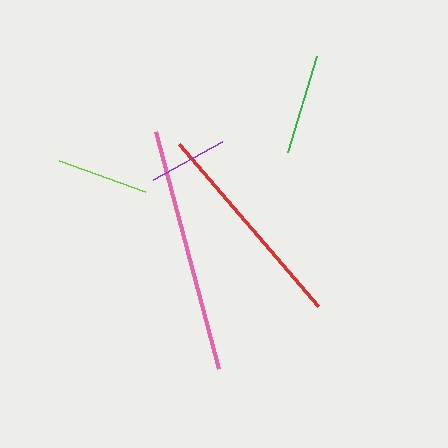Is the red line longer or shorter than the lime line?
The red line is longer than the lime line.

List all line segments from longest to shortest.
From longest to shortest: pink, red, green, lime, purple.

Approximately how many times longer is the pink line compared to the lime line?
The pink line is approximately 2.7 times the length of the lime line.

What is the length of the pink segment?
The pink segment is approximately 245 pixels long.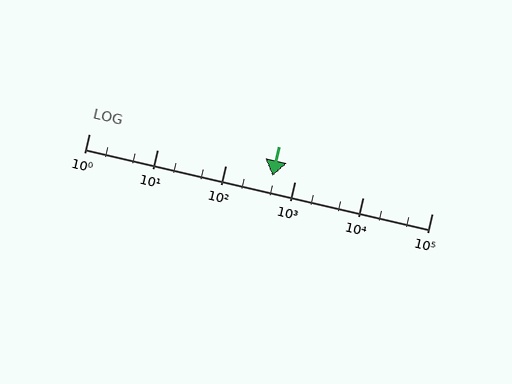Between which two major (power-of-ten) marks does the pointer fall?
The pointer is between 100 and 1000.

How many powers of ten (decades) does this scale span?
The scale spans 5 decades, from 1 to 100000.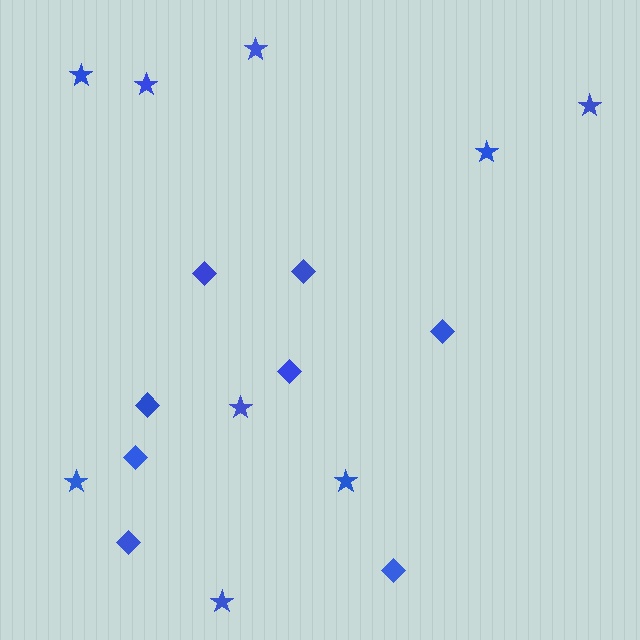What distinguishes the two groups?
There are 2 groups: one group of diamonds (8) and one group of stars (9).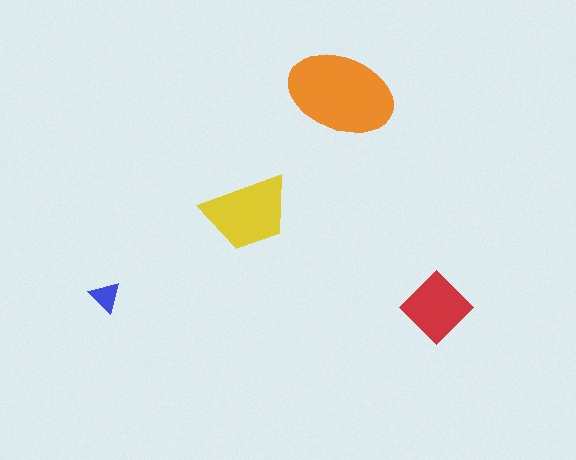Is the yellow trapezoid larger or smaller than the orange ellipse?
Smaller.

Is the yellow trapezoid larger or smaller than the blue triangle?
Larger.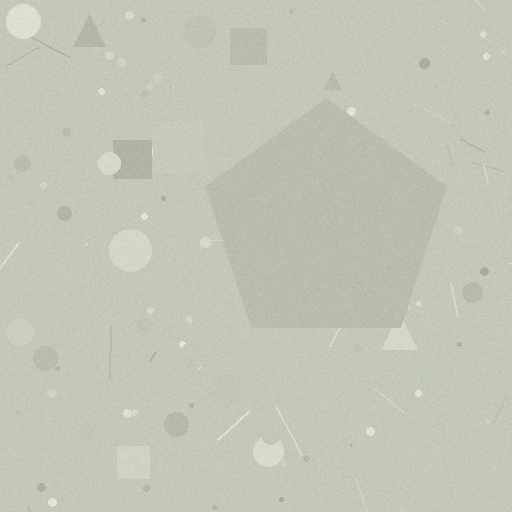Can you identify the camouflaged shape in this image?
The camouflaged shape is a pentagon.